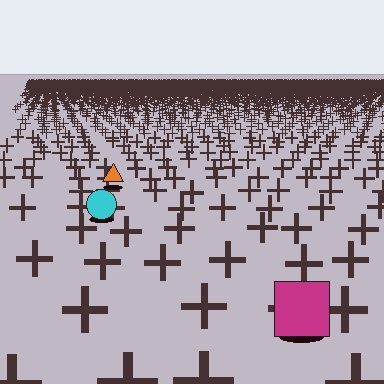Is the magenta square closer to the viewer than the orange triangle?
Yes. The magenta square is closer — you can tell from the texture gradient: the ground texture is coarser near it.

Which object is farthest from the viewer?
The orange triangle is farthest from the viewer. It appears smaller and the ground texture around it is denser.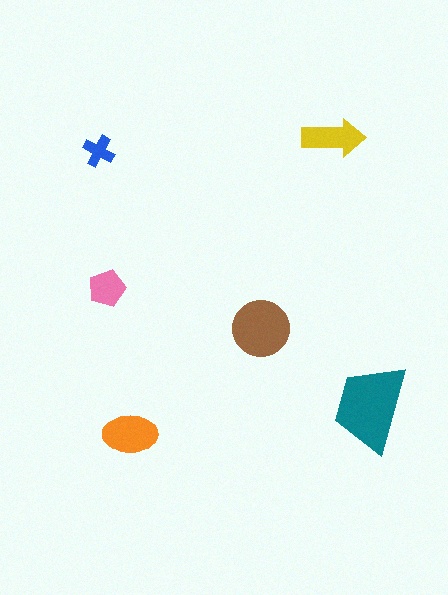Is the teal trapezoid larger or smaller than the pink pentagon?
Larger.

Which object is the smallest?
The blue cross.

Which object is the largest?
The teal trapezoid.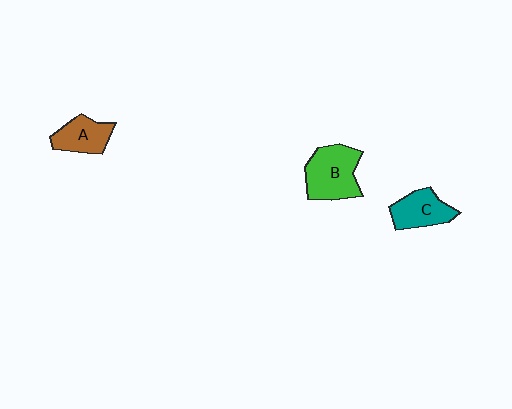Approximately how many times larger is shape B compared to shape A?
Approximately 1.5 times.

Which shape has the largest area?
Shape B (green).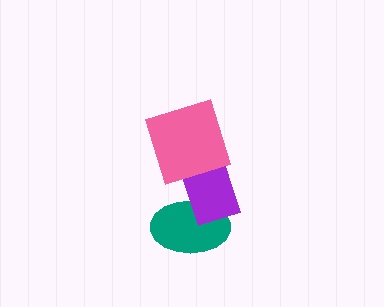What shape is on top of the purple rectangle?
The pink square is on top of the purple rectangle.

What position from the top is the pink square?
The pink square is 1st from the top.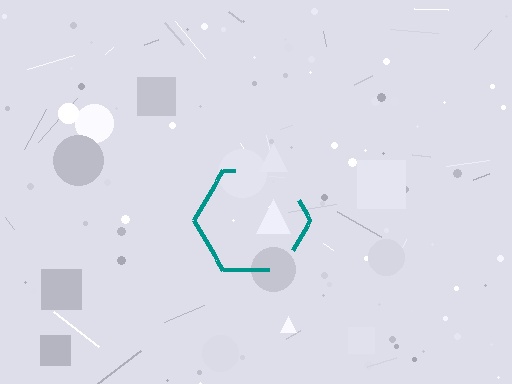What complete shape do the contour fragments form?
The contour fragments form a hexagon.